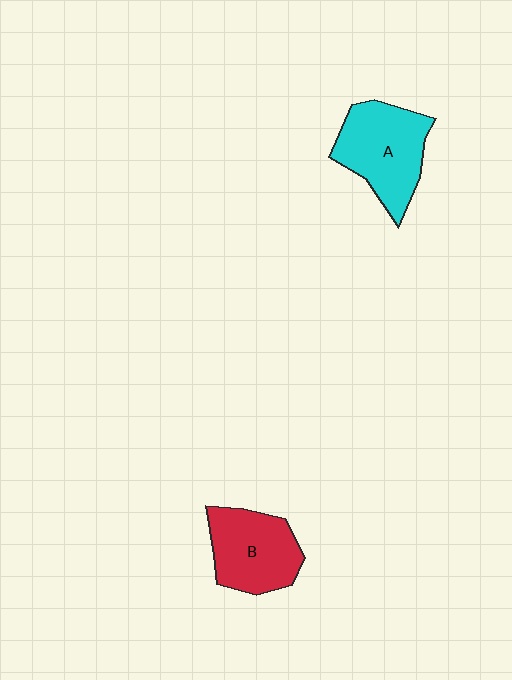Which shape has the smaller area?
Shape B (red).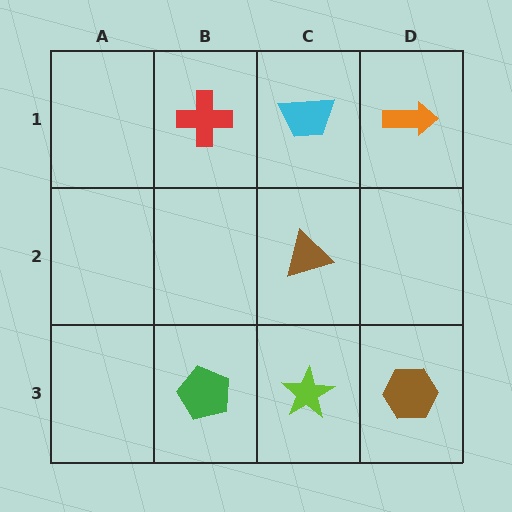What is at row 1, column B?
A red cross.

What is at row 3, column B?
A green pentagon.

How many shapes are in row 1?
3 shapes.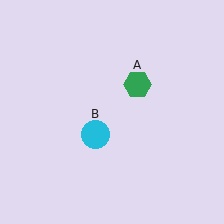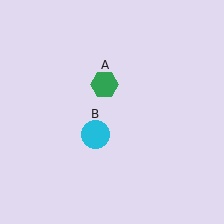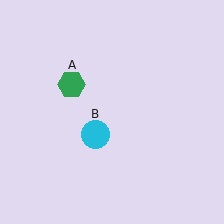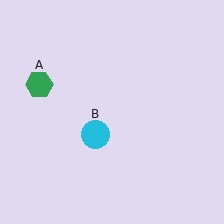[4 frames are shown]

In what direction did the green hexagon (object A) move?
The green hexagon (object A) moved left.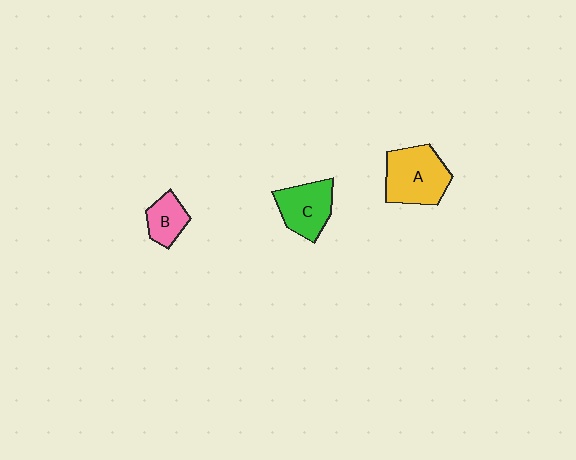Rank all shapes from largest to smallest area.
From largest to smallest: A (yellow), C (green), B (pink).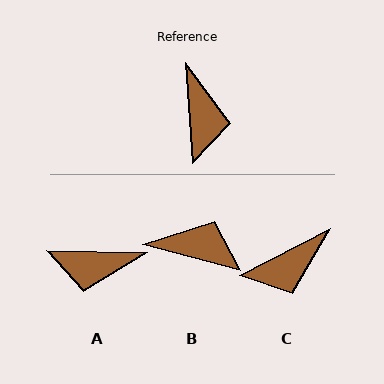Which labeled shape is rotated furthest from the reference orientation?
A, about 95 degrees away.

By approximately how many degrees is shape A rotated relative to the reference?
Approximately 95 degrees clockwise.